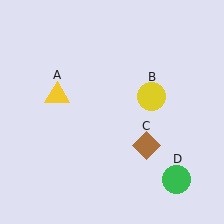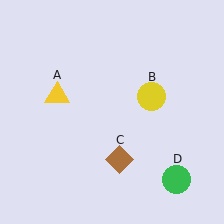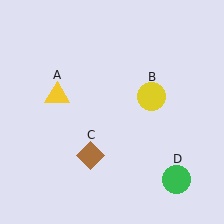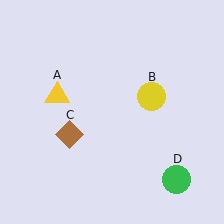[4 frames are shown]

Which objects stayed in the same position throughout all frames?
Yellow triangle (object A) and yellow circle (object B) and green circle (object D) remained stationary.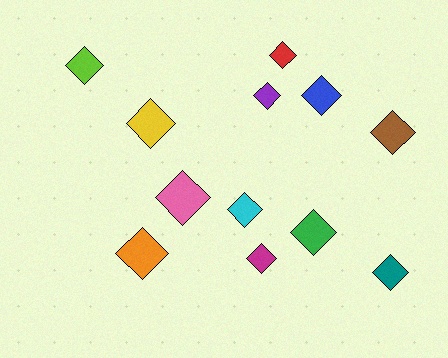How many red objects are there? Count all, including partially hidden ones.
There is 1 red object.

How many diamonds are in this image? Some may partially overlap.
There are 12 diamonds.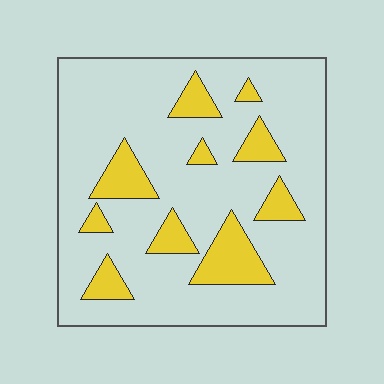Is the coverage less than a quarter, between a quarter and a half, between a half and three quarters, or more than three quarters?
Less than a quarter.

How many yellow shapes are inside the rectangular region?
10.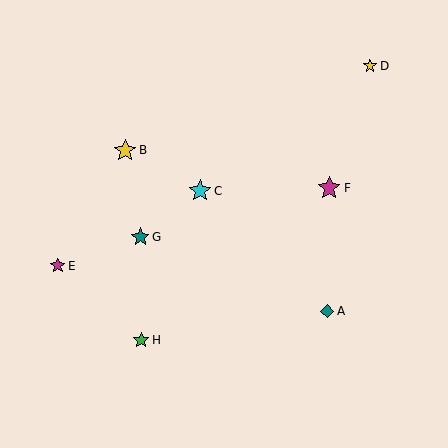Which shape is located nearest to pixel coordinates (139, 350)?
The green star (labeled H) at (141, 340) is nearest to that location.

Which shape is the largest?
The magenta star (labeled F) is the largest.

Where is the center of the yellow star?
The center of the yellow star is at (370, 66).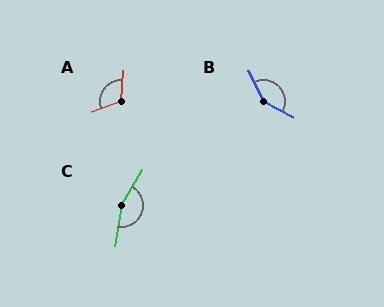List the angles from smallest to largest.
A (114°), B (142°), C (159°).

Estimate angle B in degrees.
Approximately 142 degrees.